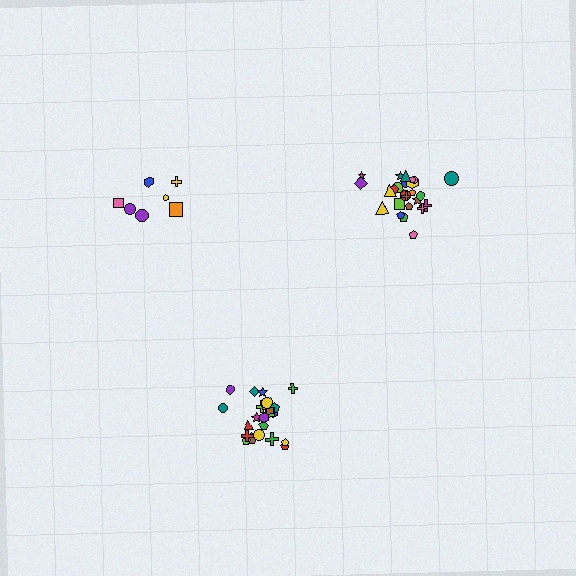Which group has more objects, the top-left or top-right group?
The top-right group.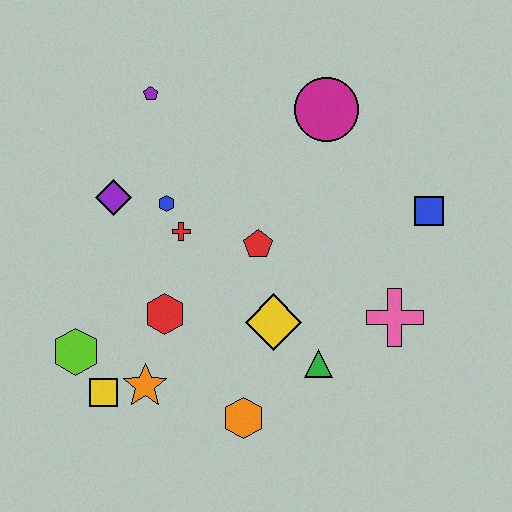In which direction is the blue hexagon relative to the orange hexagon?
The blue hexagon is above the orange hexagon.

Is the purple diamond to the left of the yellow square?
No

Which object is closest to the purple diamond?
The blue hexagon is closest to the purple diamond.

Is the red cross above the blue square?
No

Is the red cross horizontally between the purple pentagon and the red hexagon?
No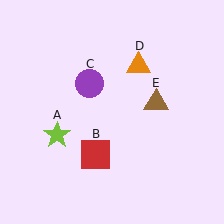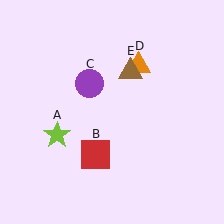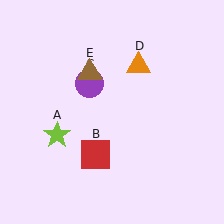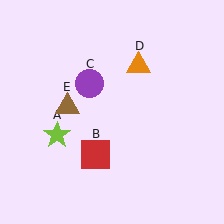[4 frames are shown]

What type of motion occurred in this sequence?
The brown triangle (object E) rotated counterclockwise around the center of the scene.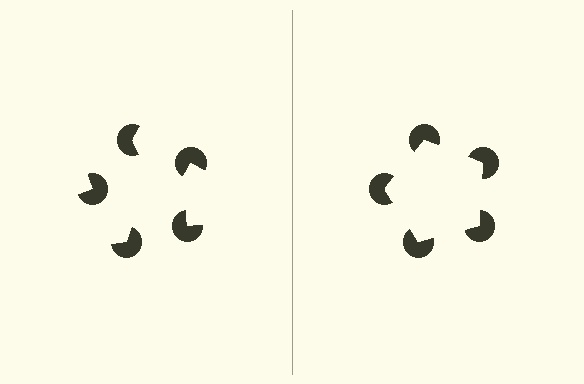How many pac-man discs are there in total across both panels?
10 — 5 on each side.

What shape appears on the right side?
An illusory pentagon.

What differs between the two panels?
The pac-man discs are positioned identically on both sides; only the wedge orientations differ. On the right they align to a pentagon; on the left they are misaligned.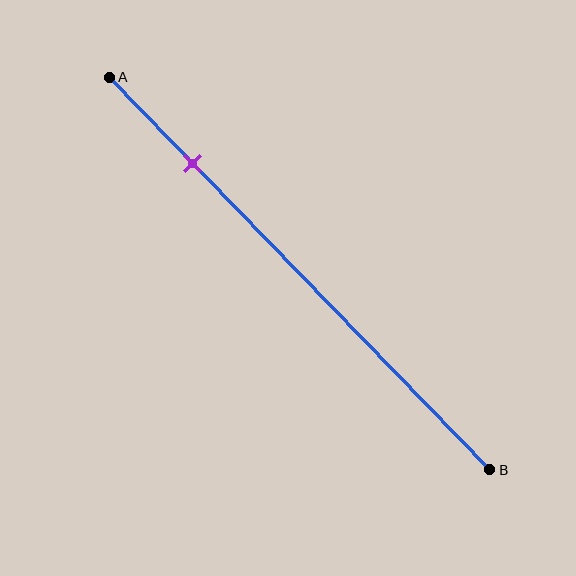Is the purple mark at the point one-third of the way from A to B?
No, the mark is at about 20% from A, not at the 33% one-third point.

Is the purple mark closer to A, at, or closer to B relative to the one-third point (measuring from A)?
The purple mark is closer to point A than the one-third point of segment AB.